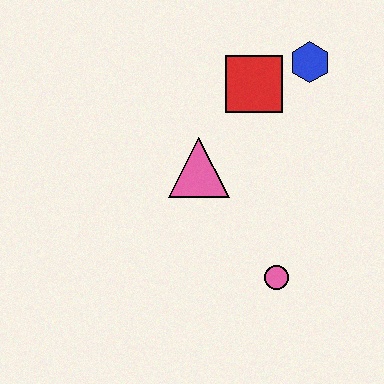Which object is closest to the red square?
The blue hexagon is closest to the red square.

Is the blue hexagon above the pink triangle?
Yes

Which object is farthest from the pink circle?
The blue hexagon is farthest from the pink circle.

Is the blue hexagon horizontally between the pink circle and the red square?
No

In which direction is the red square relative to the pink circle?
The red square is above the pink circle.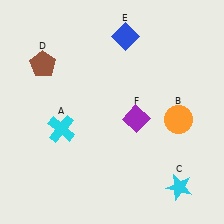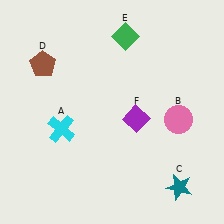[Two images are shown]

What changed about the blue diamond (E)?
In Image 1, E is blue. In Image 2, it changed to green.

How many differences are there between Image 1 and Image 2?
There are 3 differences between the two images.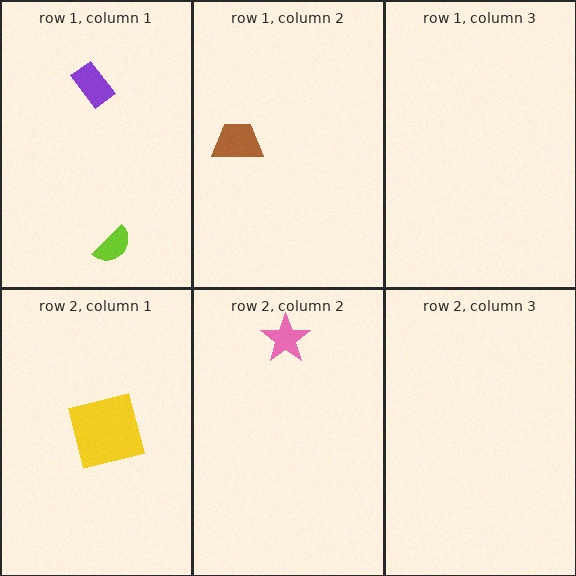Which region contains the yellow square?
The row 2, column 1 region.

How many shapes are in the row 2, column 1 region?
1.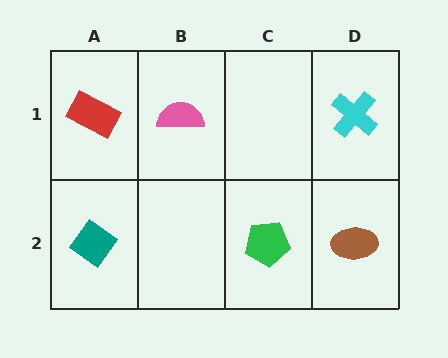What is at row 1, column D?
A cyan cross.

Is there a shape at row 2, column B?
No, that cell is empty.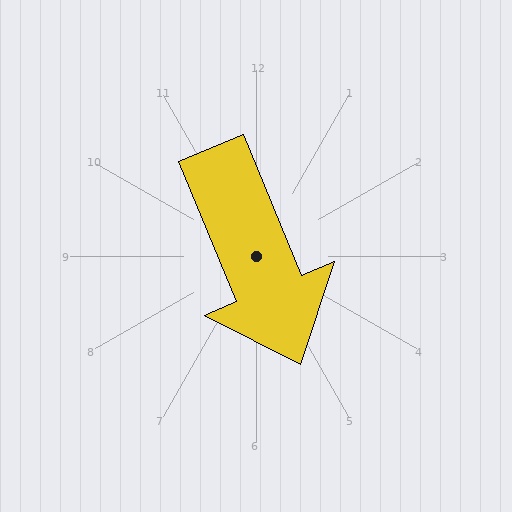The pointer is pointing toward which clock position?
Roughly 5 o'clock.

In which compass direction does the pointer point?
South.